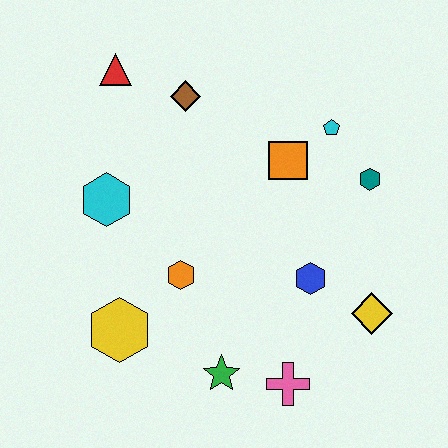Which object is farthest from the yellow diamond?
The red triangle is farthest from the yellow diamond.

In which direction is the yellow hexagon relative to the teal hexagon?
The yellow hexagon is to the left of the teal hexagon.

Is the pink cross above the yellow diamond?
No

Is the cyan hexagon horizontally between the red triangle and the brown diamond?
No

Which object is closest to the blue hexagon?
The yellow diamond is closest to the blue hexagon.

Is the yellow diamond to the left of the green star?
No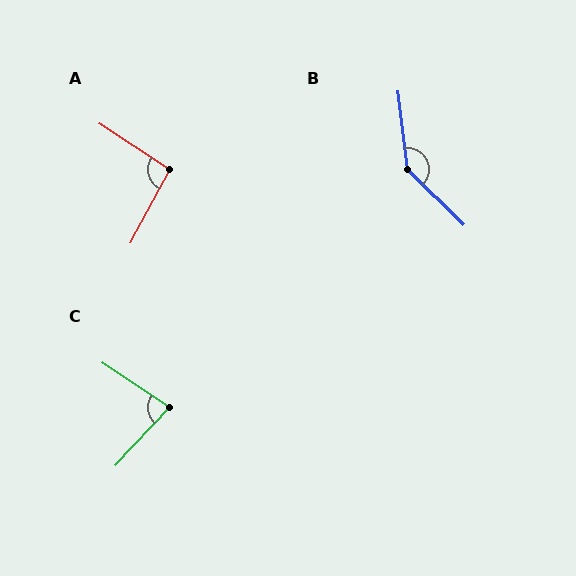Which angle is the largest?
B, at approximately 142 degrees.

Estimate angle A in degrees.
Approximately 95 degrees.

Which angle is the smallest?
C, at approximately 81 degrees.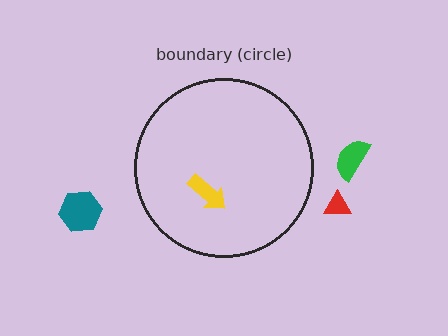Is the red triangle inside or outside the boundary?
Outside.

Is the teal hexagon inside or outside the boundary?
Outside.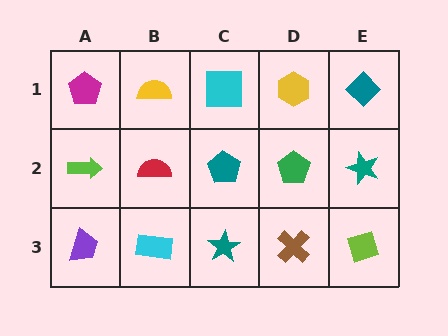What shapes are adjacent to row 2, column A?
A magenta pentagon (row 1, column A), a purple trapezoid (row 3, column A), a red semicircle (row 2, column B).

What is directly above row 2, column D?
A yellow hexagon.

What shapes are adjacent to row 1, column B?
A red semicircle (row 2, column B), a magenta pentagon (row 1, column A), a cyan square (row 1, column C).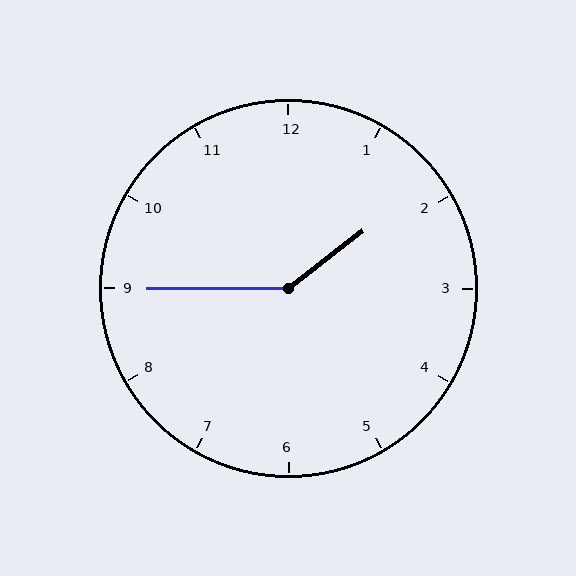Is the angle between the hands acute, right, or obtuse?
It is obtuse.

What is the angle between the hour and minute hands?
Approximately 142 degrees.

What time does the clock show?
1:45.